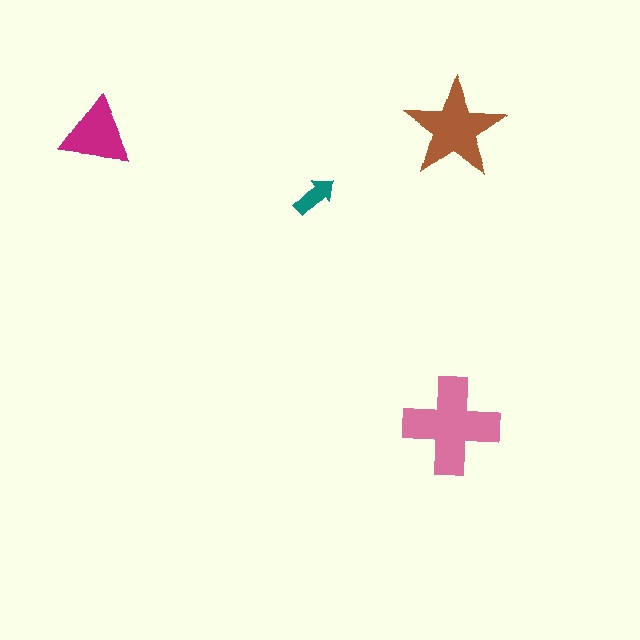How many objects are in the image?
There are 4 objects in the image.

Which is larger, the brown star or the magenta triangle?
The brown star.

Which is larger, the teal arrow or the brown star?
The brown star.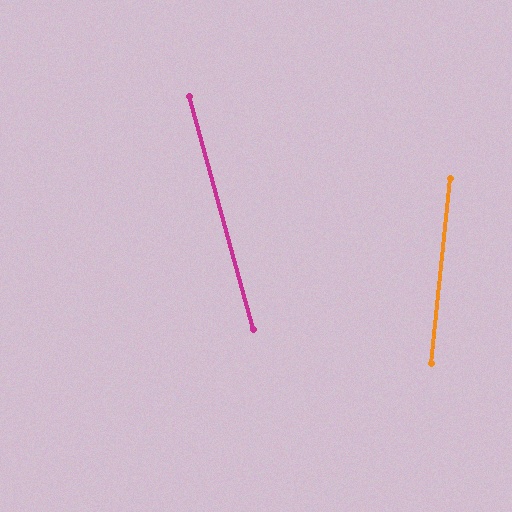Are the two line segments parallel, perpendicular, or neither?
Neither parallel nor perpendicular — they differ by about 21°.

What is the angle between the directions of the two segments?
Approximately 21 degrees.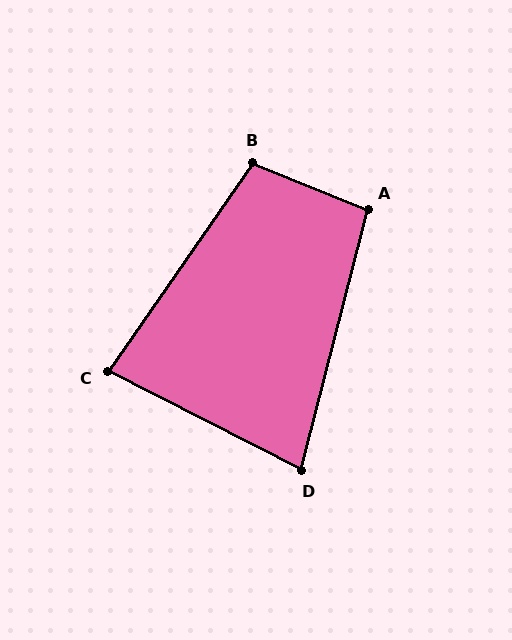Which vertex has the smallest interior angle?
D, at approximately 77 degrees.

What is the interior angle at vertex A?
Approximately 98 degrees (obtuse).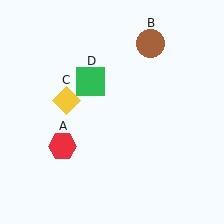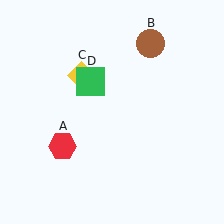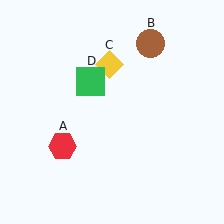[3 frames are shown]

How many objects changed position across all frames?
1 object changed position: yellow diamond (object C).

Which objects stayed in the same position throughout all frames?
Red hexagon (object A) and brown circle (object B) and green square (object D) remained stationary.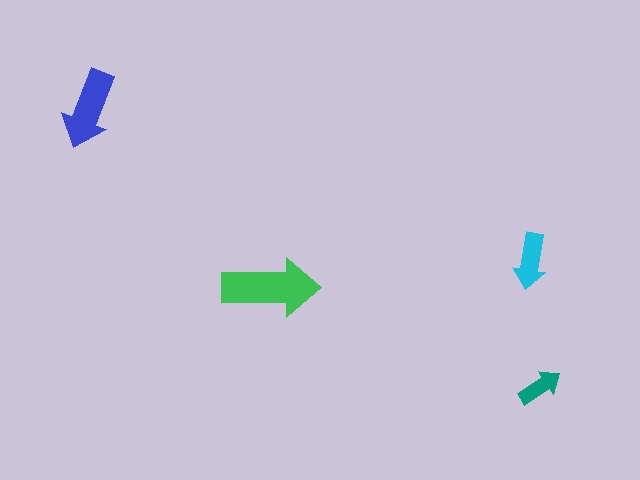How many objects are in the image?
There are 4 objects in the image.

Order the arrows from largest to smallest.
the green one, the blue one, the cyan one, the teal one.